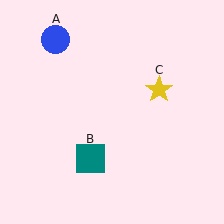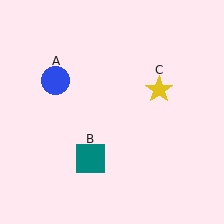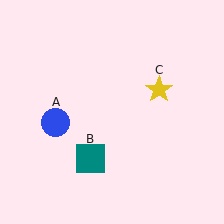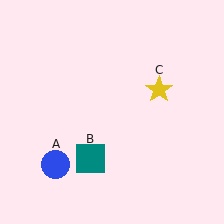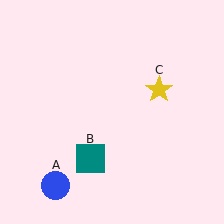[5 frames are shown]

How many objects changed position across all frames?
1 object changed position: blue circle (object A).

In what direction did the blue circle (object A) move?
The blue circle (object A) moved down.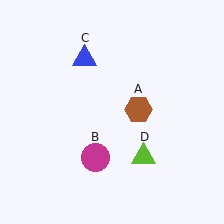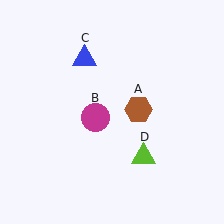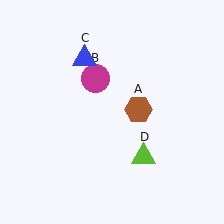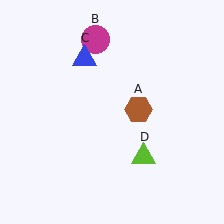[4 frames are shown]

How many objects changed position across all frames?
1 object changed position: magenta circle (object B).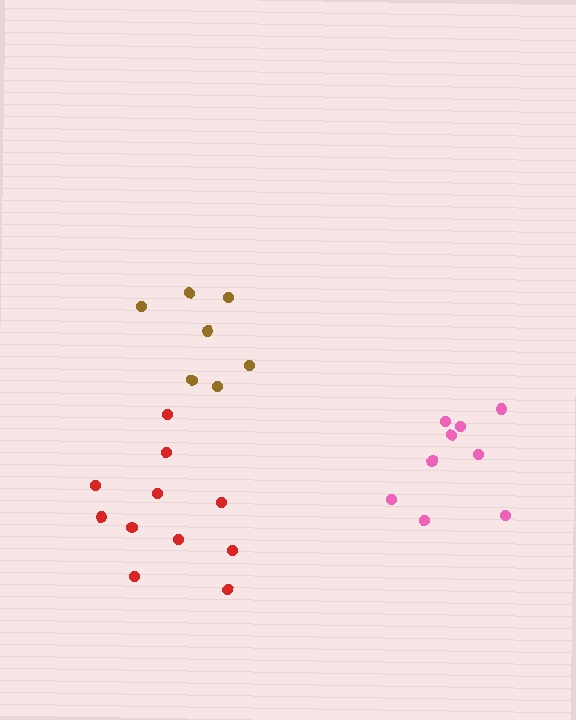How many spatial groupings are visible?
There are 3 spatial groupings.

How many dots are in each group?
Group 1: 7 dots, Group 2: 11 dots, Group 3: 9 dots (27 total).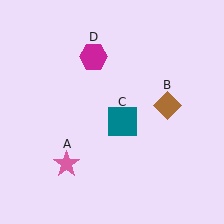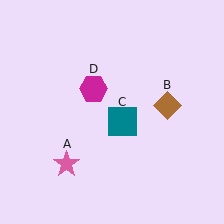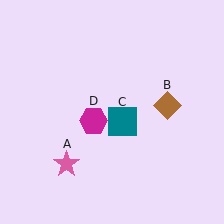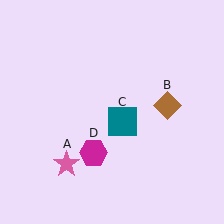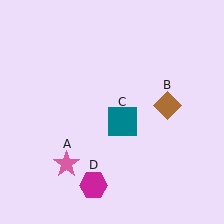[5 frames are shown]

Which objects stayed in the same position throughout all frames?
Pink star (object A) and brown diamond (object B) and teal square (object C) remained stationary.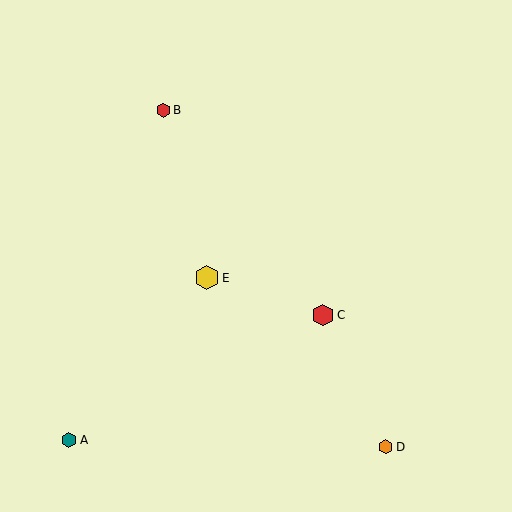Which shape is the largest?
The yellow hexagon (labeled E) is the largest.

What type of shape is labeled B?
Shape B is a red hexagon.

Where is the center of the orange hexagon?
The center of the orange hexagon is at (385, 447).